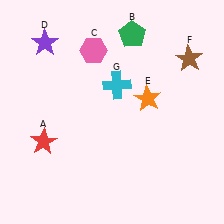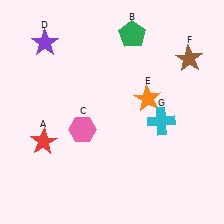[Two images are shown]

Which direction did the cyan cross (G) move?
The cyan cross (G) moved right.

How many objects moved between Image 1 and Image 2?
2 objects moved between the two images.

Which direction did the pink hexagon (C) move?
The pink hexagon (C) moved down.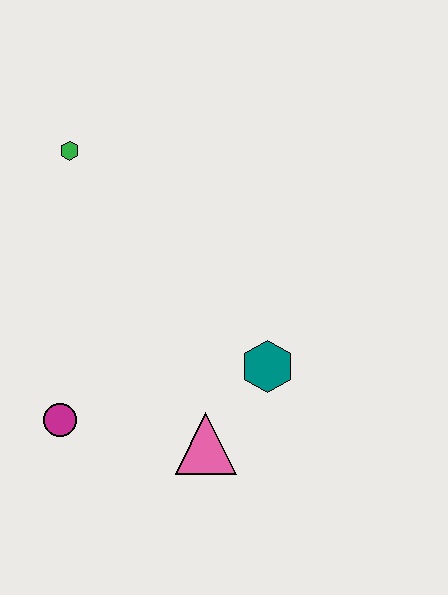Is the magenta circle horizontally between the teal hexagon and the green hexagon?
No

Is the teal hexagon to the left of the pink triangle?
No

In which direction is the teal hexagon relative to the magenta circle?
The teal hexagon is to the right of the magenta circle.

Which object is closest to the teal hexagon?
The pink triangle is closest to the teal hexagon.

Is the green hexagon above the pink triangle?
Yes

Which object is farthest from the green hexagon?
The pink triangle is farthest from the green hexagon.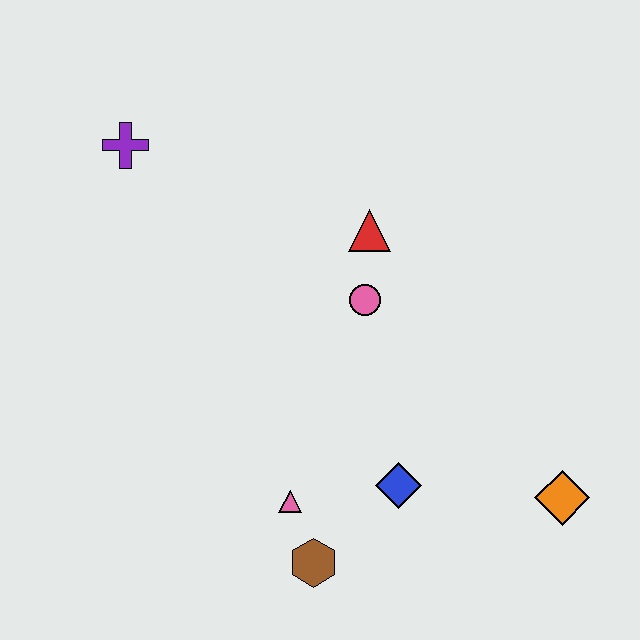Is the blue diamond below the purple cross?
Yes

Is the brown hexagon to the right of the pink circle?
No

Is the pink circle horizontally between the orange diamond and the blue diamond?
No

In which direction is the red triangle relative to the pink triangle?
The red triangle is above the pink triangle.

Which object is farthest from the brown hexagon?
The purple cross is farthest from the brown hexagon.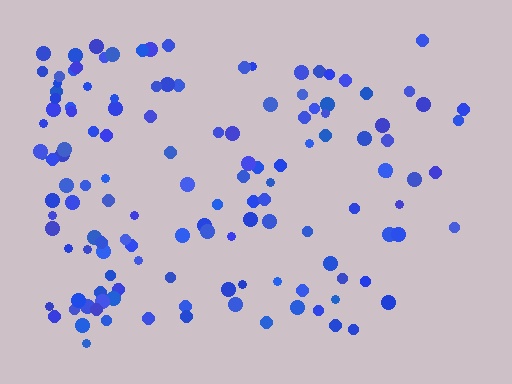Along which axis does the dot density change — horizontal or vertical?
Horizontal.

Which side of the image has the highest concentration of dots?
The left.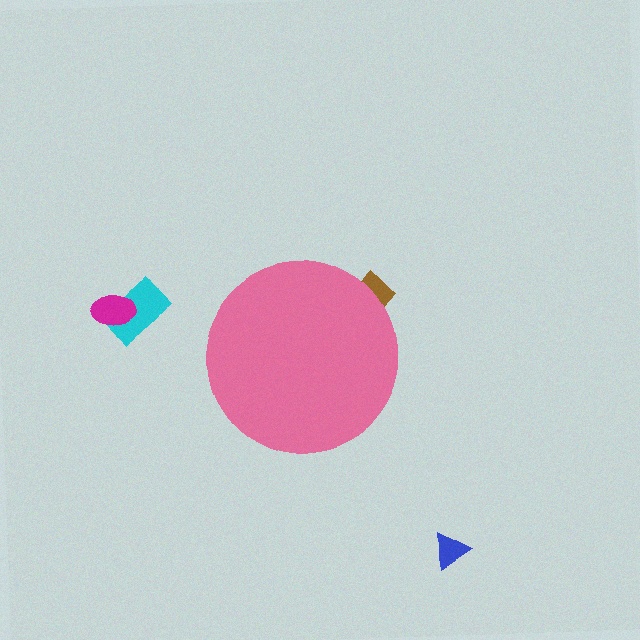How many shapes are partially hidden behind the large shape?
1 shape is partially hidden.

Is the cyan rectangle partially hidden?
No, the cyan rectangle is fully visible.